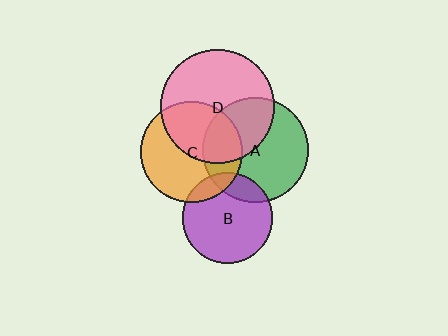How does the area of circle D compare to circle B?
Approximately 1.6 times.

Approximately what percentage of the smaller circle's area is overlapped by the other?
Approximately 15%.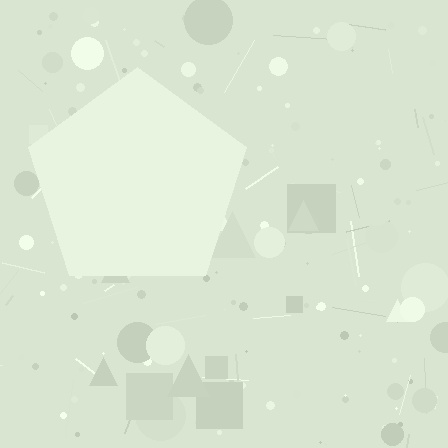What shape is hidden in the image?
A pentagon is hidden in the image.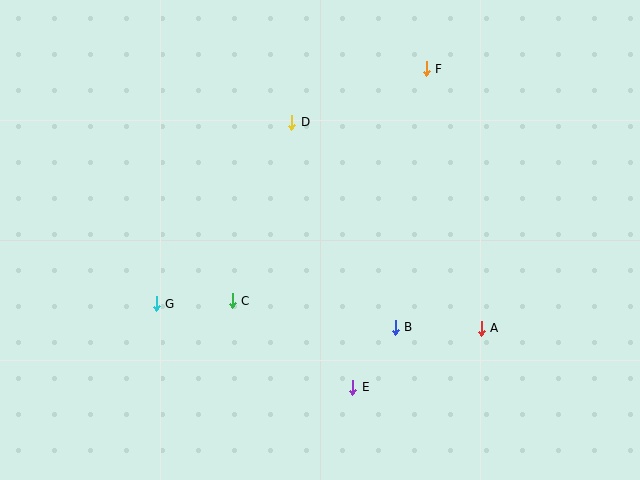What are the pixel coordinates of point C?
Point C is at (232, 301).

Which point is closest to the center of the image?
Point C at (232, 301) is closest to the center.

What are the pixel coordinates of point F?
Point F is at (426, 69).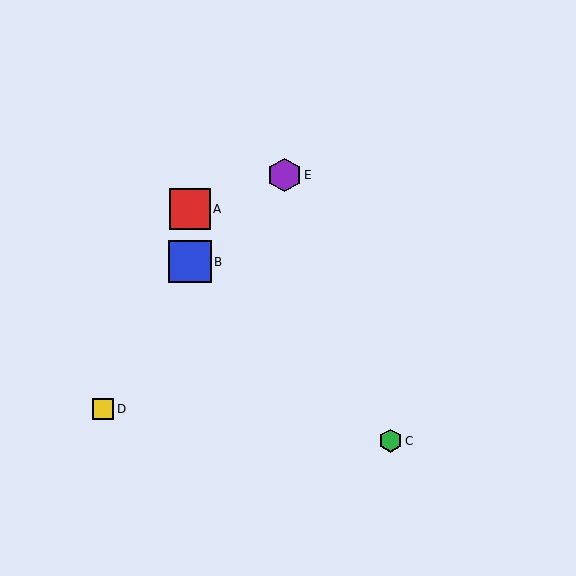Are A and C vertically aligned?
No, A is at x≈190 and C is at x≈390.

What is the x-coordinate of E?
Object E is at x≈285.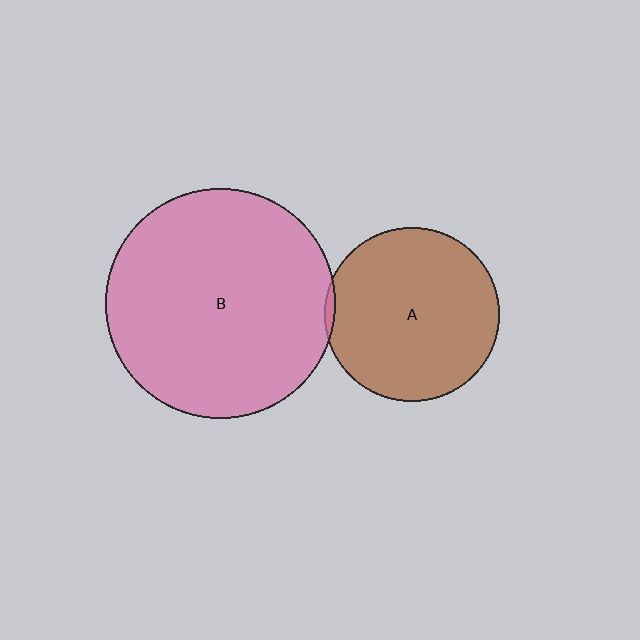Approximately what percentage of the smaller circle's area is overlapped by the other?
Approximately 5%.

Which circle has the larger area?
Circle B (pink).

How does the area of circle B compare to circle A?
Approximately 1.7 times.